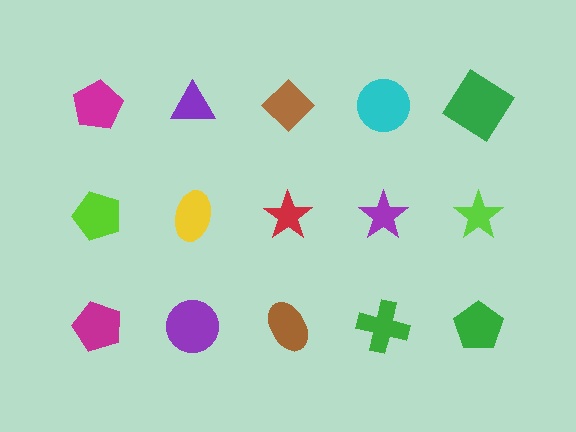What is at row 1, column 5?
A green diamond.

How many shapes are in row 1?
5 shapes.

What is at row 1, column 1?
A magenta pentagon.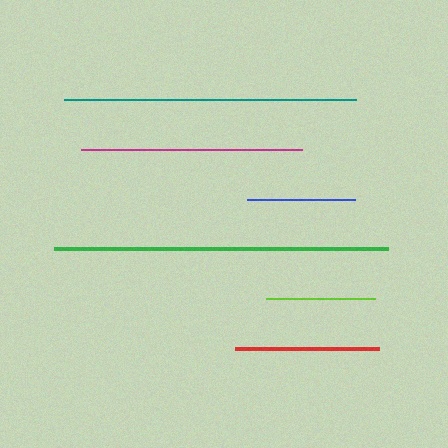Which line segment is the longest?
The green line is the longest at approximately 334 pixels.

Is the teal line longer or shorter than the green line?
The green line is longer than the teal line.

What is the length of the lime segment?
The lime segment is approximately 109 pixels long.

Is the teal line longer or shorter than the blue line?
The teal line is longer than the blue line.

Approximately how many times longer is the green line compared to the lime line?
The green line is approximately 3.1 times the length of the lime line.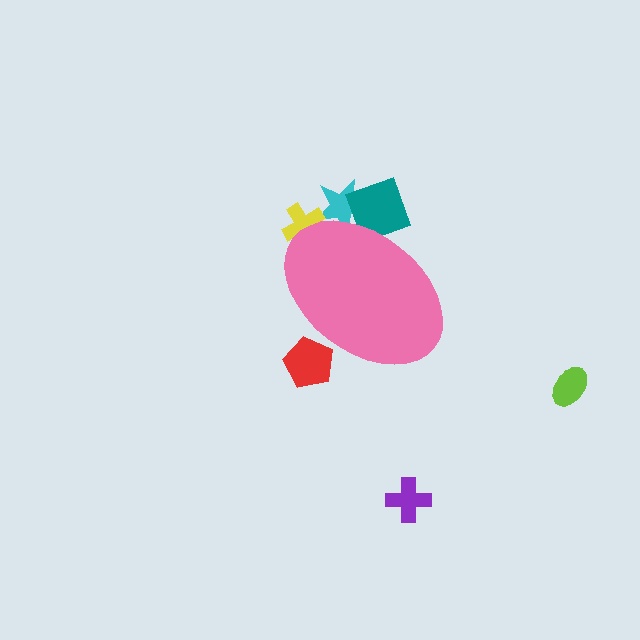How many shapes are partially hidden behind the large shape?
4 shapes are partially hidden.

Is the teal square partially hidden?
Yes, the teal square is partially hidden behind the pink ellipse.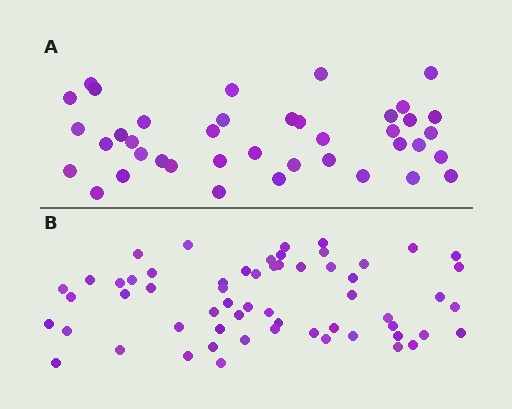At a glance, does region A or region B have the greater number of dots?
Region B (the bottom region) has more dots.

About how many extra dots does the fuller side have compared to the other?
Region B has approximately 20 more dots than region A.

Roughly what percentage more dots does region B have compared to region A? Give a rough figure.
About 50% more.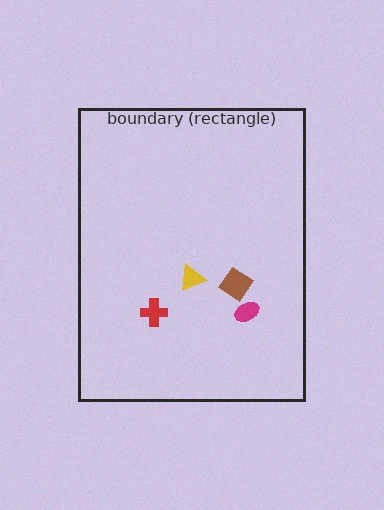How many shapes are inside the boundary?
4 inside, 0 outside.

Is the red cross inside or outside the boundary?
Inside.